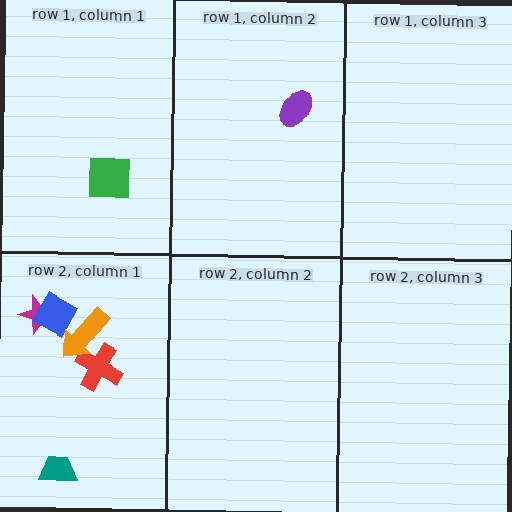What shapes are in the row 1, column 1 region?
The green square.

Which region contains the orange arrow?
The row 2, column 1 region.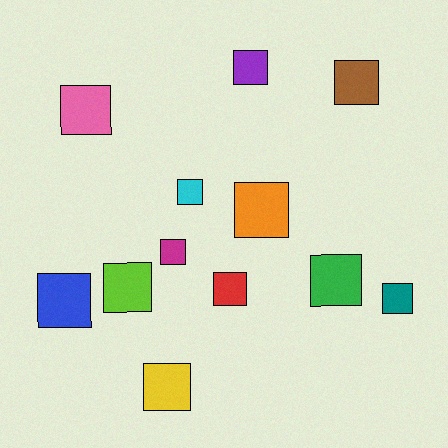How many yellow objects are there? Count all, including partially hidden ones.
There is 1 yellow object.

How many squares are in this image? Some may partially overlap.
There are 12 squares.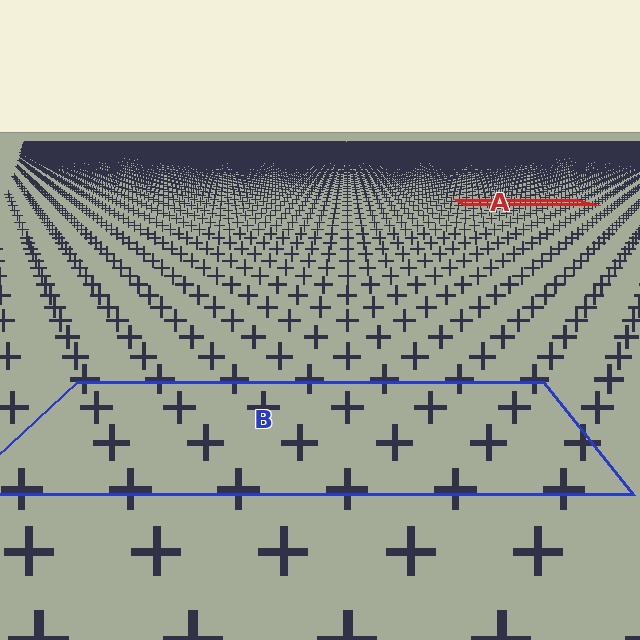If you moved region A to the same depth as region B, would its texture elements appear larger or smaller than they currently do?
They would appear larger. At a closer depth, the same texture elements are projected at a bigger on-screen size.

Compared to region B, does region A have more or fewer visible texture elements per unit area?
Region A has more texture elements per unit area — they are packed more densely because it is farther away.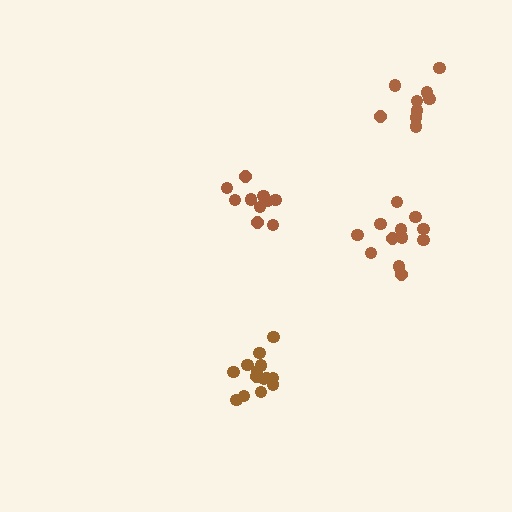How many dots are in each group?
Group 1: 9 dots, Group 2: 10 dots, Group 3: 14 dots, Group 4: 12 dots (45 total).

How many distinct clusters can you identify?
There are 4 distinct clusters.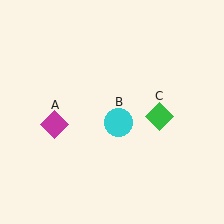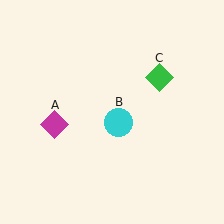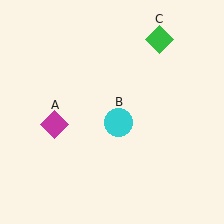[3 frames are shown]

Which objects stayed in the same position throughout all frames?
Magenta diamond (object A) and cyan circle (object B) remained stationary.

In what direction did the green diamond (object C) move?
The green diamond (object C) moved up.